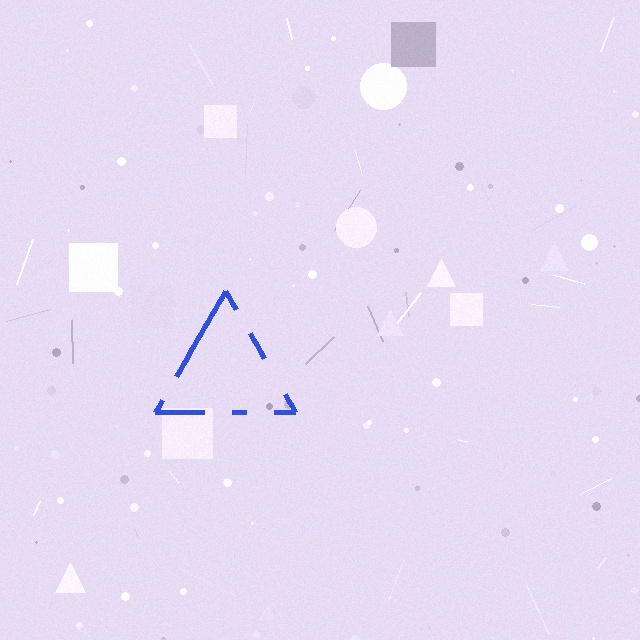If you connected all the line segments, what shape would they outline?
They would outline a triangle.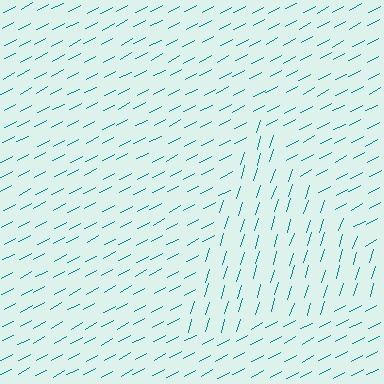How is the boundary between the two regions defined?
The boundary is defined purely by a change in line orientation (approximately 45 degrees difference). All lines are the same color and thickness.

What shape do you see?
I see a triangle.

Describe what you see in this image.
The image is filled with small teal line segments. A triangle region in the image has lines oriented differently from the surrounding lines, creating a visible texture boundary.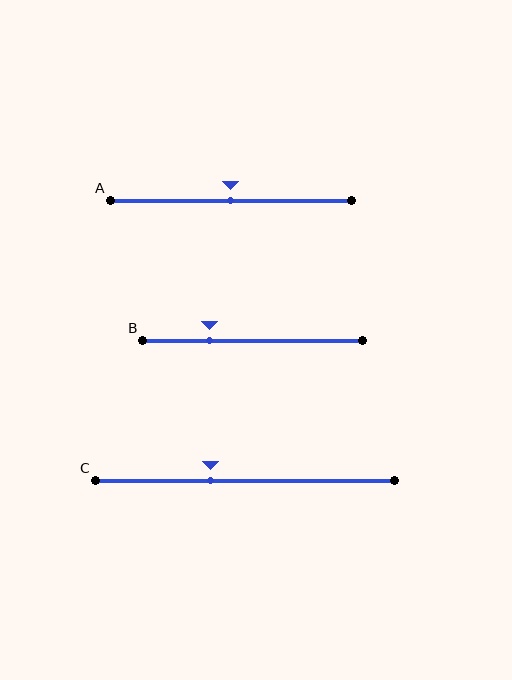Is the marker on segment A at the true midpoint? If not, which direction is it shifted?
Yes, the marker on segment A is at the true midpoint.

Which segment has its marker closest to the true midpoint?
Segment A has its marker closest to the true midpoint.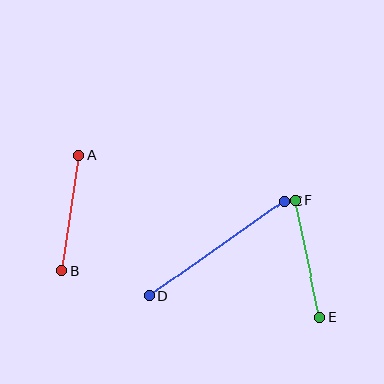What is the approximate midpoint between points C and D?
The midpoint is at approximately (217, 248) pixels.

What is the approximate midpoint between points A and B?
The midpoint is at approximately (70, 213) pixels.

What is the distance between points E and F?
The distance is approximately 120 pixels.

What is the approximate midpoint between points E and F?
The midpoint is at approximately (308, 258) pixels.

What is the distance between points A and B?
The distance is approximately 116 pixels.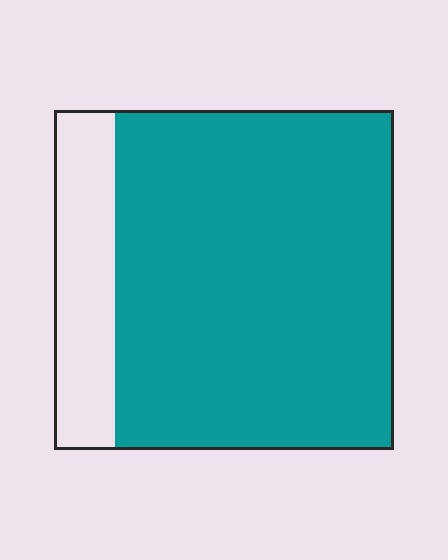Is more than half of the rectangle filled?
Yes.